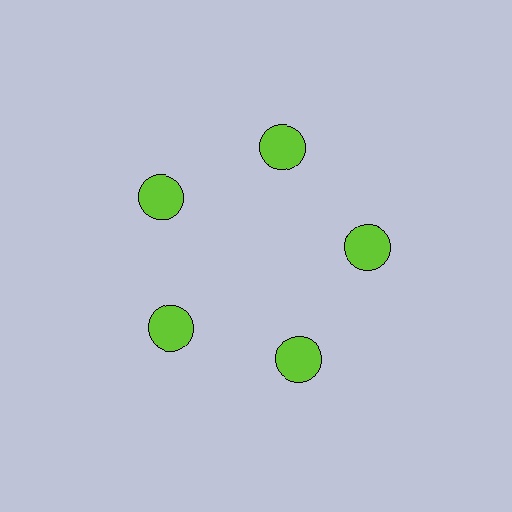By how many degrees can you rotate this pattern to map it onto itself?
The pattern maps onto itself every 72 degrees of rotation.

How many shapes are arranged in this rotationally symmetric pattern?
There are 5 shapes, arranged in 5 groups of 1.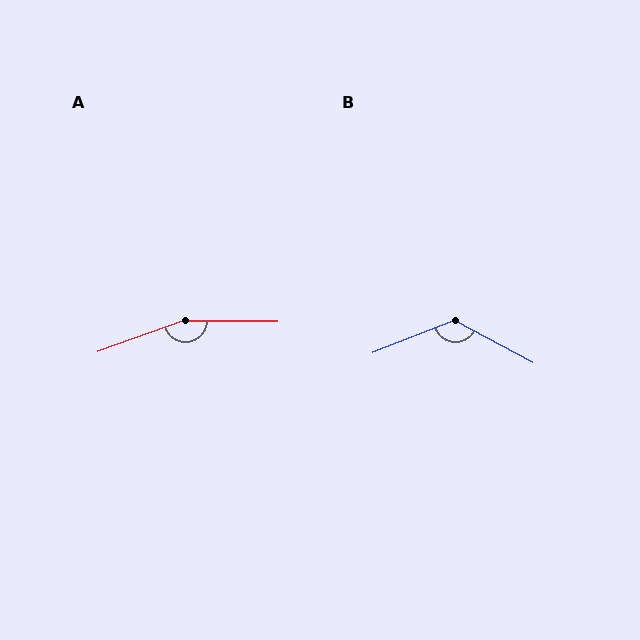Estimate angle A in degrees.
Approximately 160 degrees.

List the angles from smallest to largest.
B (130°), A (160°).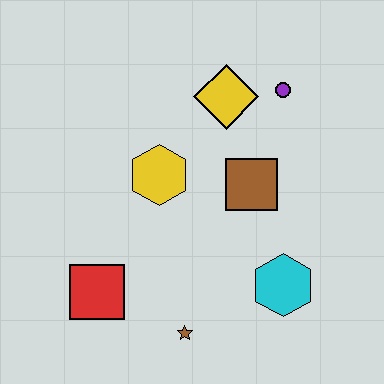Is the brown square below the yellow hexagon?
Yes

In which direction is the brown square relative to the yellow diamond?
The brown square is below the yellow diamond.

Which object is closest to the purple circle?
The yellow diamond is closest to the purple circle.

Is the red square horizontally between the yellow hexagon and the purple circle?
No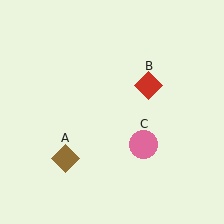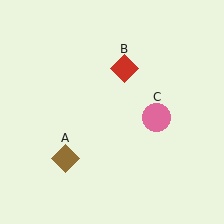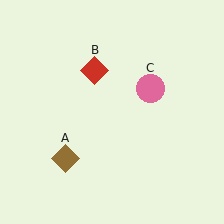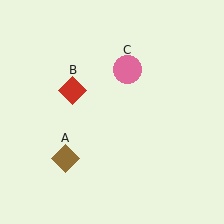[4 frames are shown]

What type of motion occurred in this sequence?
The red diamond (object B), pink circle (object C) rotated counterclockwise around the center of the scene.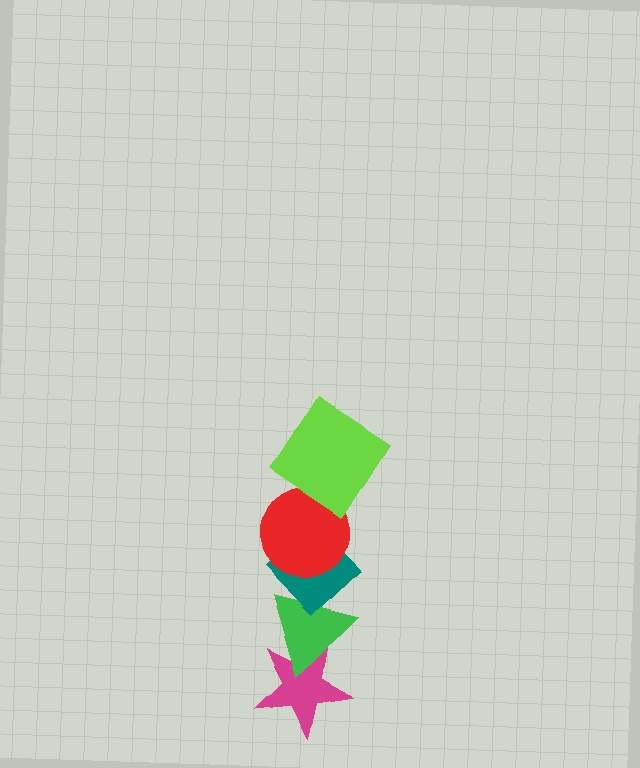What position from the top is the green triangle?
The green triangle is 4th from the top.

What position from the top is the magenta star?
The magenta star is 5th from the top.